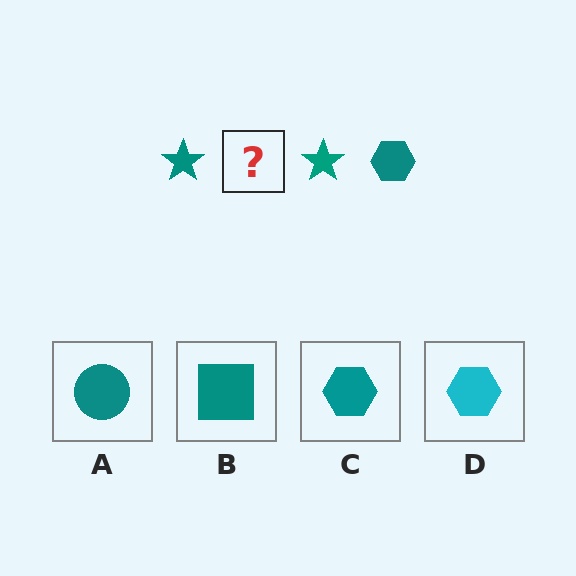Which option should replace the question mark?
Option C.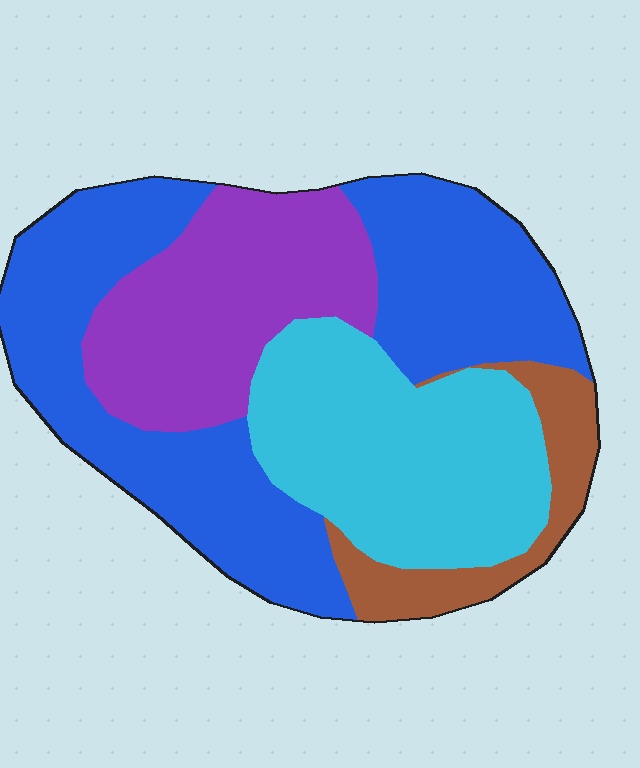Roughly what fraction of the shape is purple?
Purple covers 22% of the shape.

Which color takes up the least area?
Brown, at roughly 10%.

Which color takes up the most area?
Blue, at roughly 40%.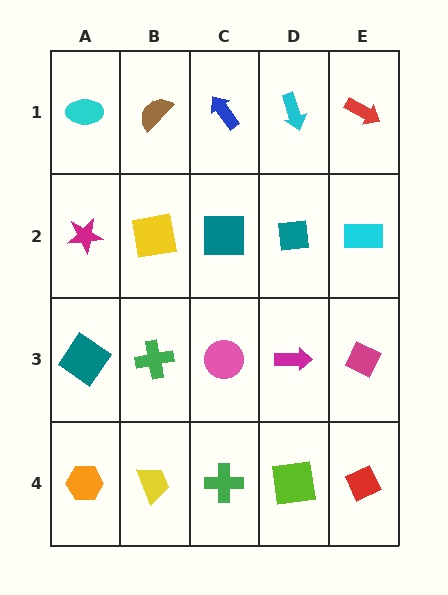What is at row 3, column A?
A teal diamond.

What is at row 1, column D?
A cyan arrow.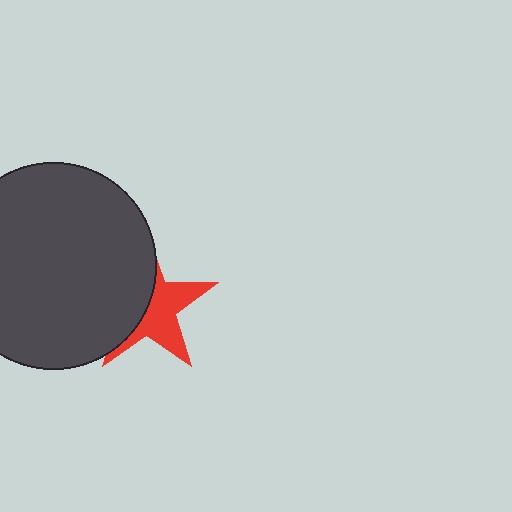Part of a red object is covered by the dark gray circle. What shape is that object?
It is a star.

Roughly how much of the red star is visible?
About half of it is visible (roughly 50%).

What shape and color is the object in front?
The object in front is a dark gray circle.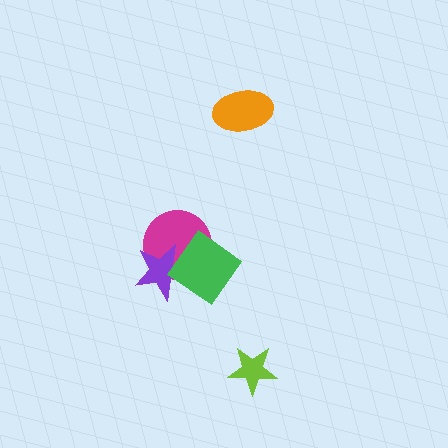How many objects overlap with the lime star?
0 objects overlap with the lime star.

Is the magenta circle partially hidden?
Yes, it is partially covered by another shape.